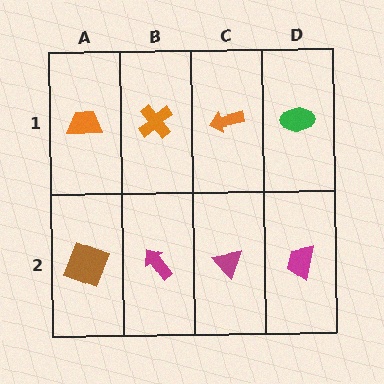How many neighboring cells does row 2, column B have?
3.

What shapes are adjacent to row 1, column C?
A magenta triangle (row 2, column C), an orange cross (row 1, column B), a green ellipse (row 1, column D).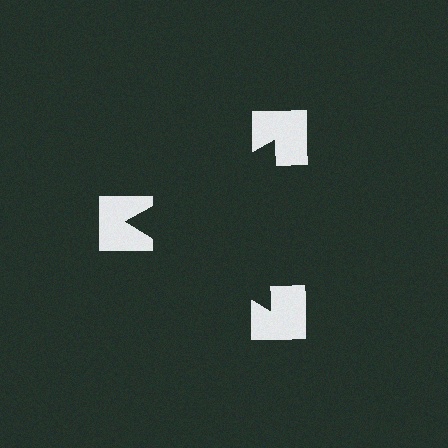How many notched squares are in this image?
There are 3 — one at each vertex of the illusory triangle.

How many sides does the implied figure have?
3 sides.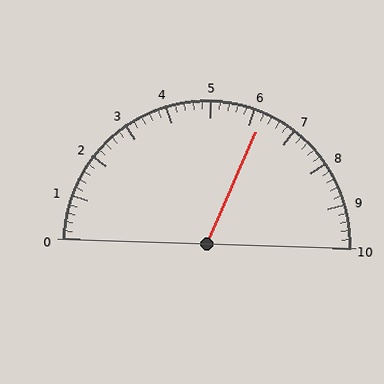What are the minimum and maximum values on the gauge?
The gauge ranges from 0 to 10.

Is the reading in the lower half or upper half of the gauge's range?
The reading is in the upper half of the range (0 to 10).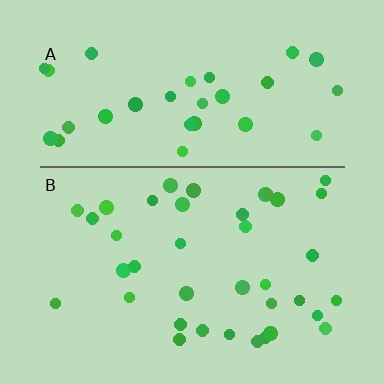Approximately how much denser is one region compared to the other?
Approximately 1.2× — region B over region A.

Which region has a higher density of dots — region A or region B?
B (the bottom).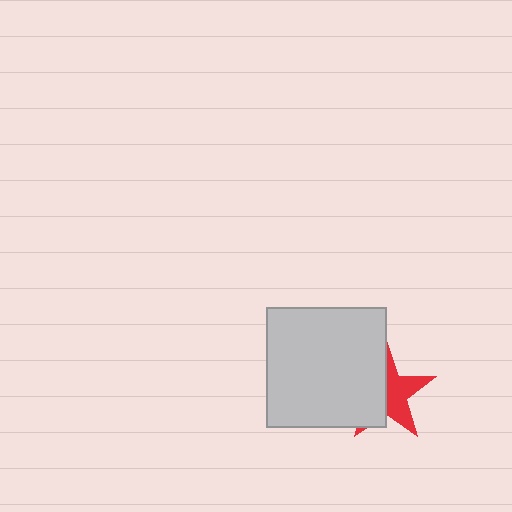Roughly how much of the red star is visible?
About half of it is visible (roughly 48%).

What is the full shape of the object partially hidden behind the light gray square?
The partially hidden object is a red star.